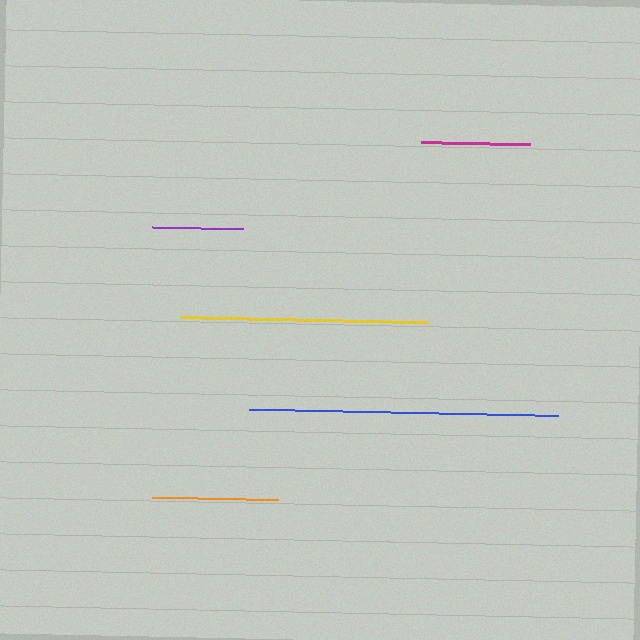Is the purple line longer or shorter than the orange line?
The orange line is longer than the purple line.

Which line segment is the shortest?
The purple line is the shortest at approximately 91 pixels.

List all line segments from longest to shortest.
From longest to shortest: blue, yellow, orange, magenta, purple.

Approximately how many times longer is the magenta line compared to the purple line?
The magenta line is approximately 1.2 times the length of the purple line.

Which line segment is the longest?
The blue line is the longest at approximately 309 pixels.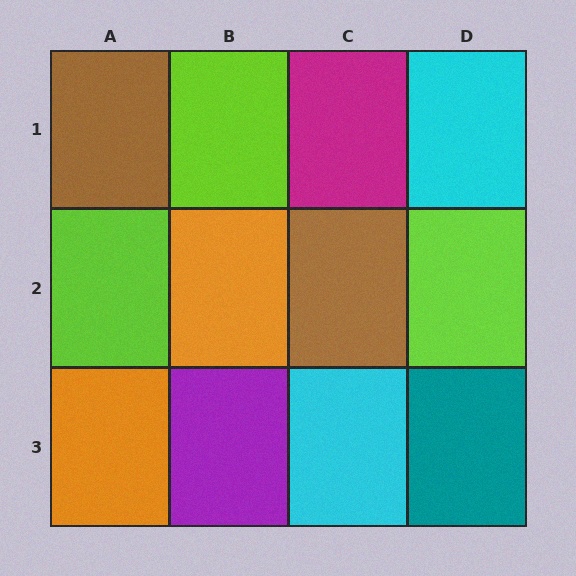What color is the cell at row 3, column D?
Teal.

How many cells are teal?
1 cell is teal.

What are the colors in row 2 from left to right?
Lime, orange, brown, lime.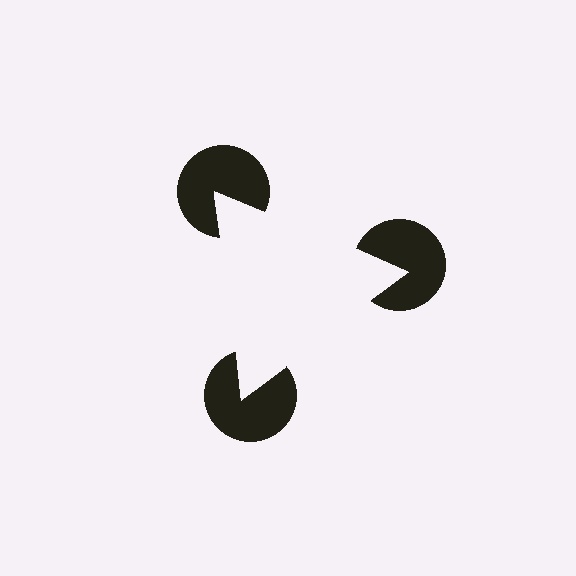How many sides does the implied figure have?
3 sides.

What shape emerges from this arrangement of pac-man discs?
An illusory triangle — its edges are inferred from the aligned wedge cuts in the pac-man discs, not physically drawn.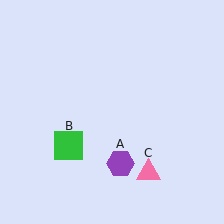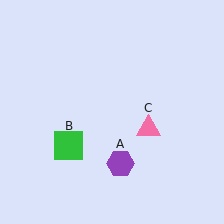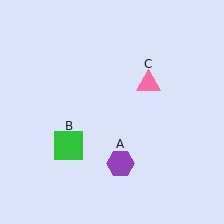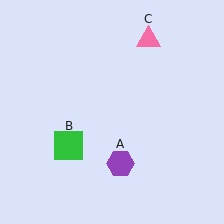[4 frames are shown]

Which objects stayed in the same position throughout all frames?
Purple hexagon (object A) and green square (object B) remained stationary.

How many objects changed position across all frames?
1 object changed position: pink triangle (object C).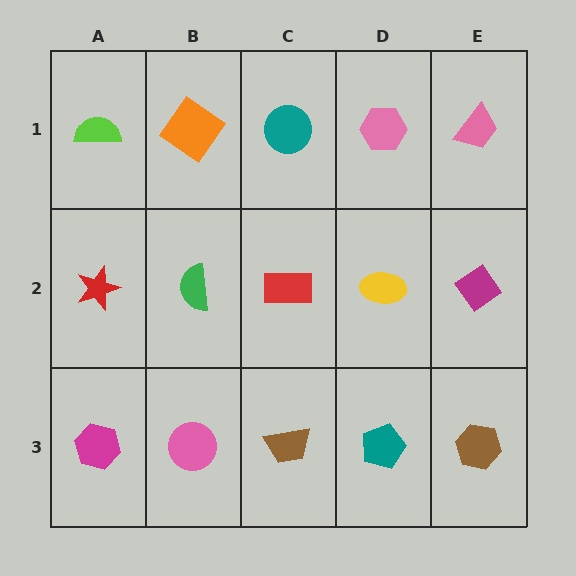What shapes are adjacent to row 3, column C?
A red rectangle (row 2, column C), a pink circle (row 3, column B), a teal pentagon (row 3, column D).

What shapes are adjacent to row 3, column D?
A yellow ellipse (row 2, column D), a brown trapezoid (row 3, column C), a brown hexagon (row 3, column E).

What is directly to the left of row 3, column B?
A magenta hexagon.